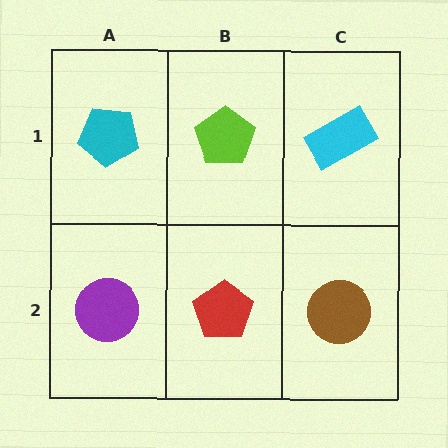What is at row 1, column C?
A cyan rectangle.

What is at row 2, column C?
A brown circle.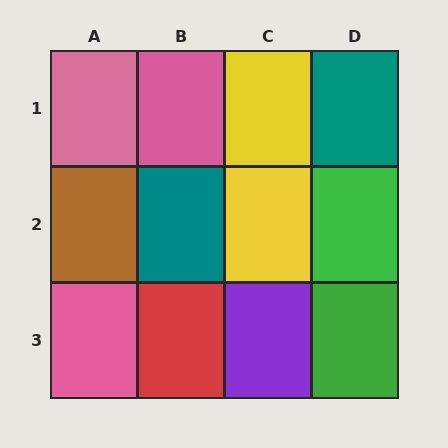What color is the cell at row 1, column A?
Pink.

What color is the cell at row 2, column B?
Teal.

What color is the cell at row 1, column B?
Pink.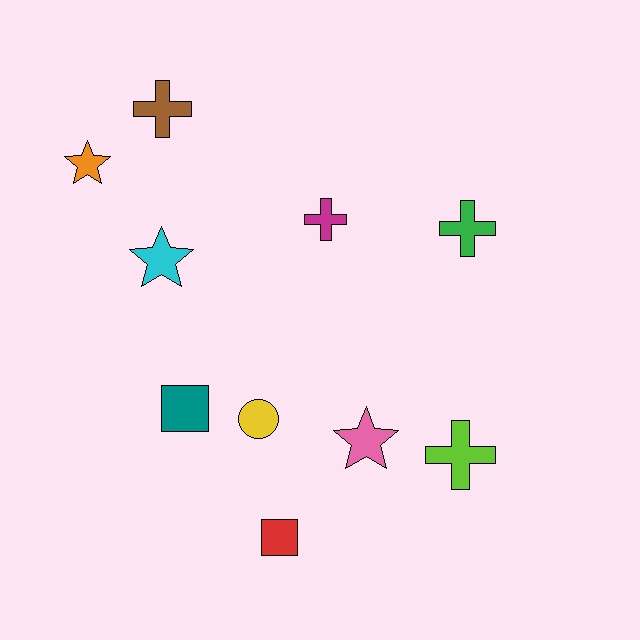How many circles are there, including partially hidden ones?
There is 1 circle.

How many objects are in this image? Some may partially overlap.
There are 10 objects.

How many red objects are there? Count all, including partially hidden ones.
There is 1 red object.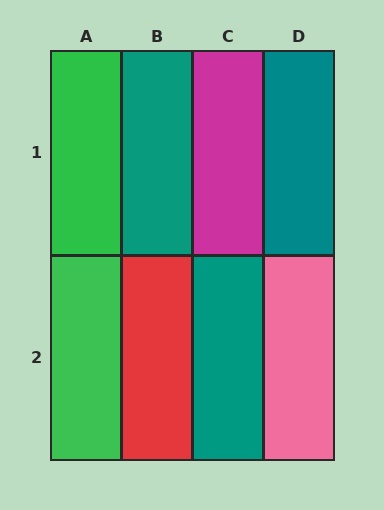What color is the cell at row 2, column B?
Red.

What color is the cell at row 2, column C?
Teal.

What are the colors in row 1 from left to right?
Green, teal, magenta, teal.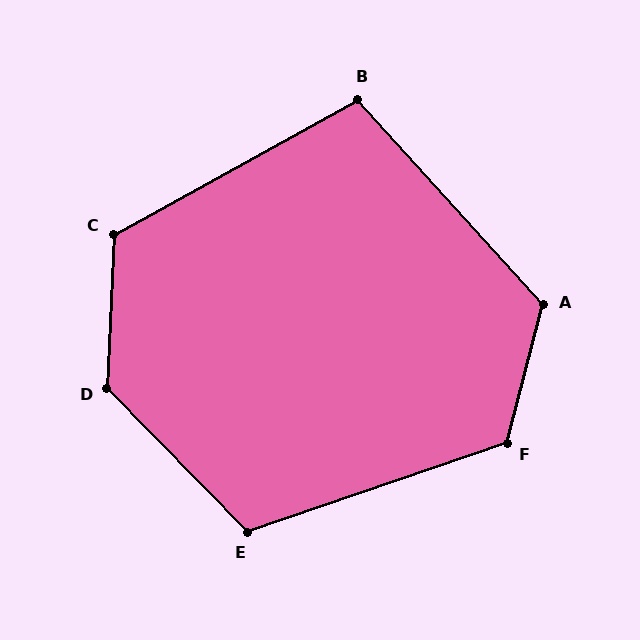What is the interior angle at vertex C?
Approximately 121 degrees (obtuse).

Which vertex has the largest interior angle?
D, at approximately 133 degrees.